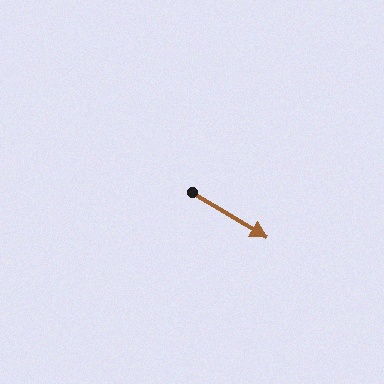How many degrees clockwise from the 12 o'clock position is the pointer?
Approximately 121 degrees.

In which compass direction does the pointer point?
Southeast.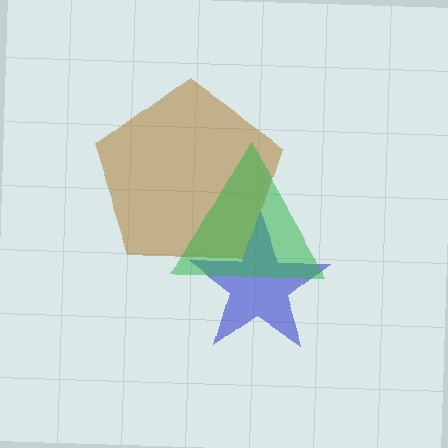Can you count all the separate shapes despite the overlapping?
Yes, there are 3 separate shapes.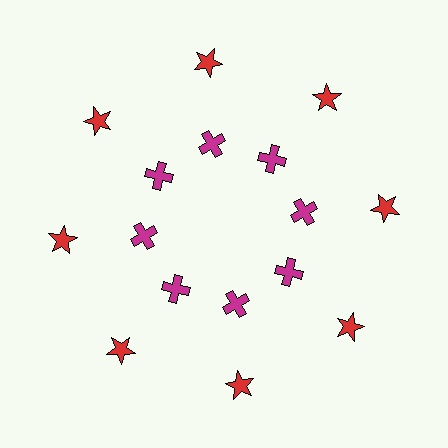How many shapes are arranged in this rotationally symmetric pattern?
There are 16 shapes, arranged in 8 groups of 2.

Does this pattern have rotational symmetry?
Yes, this pattern has 8-fold rotational symmetry. It looks the same after rotating 45 degrees around the center.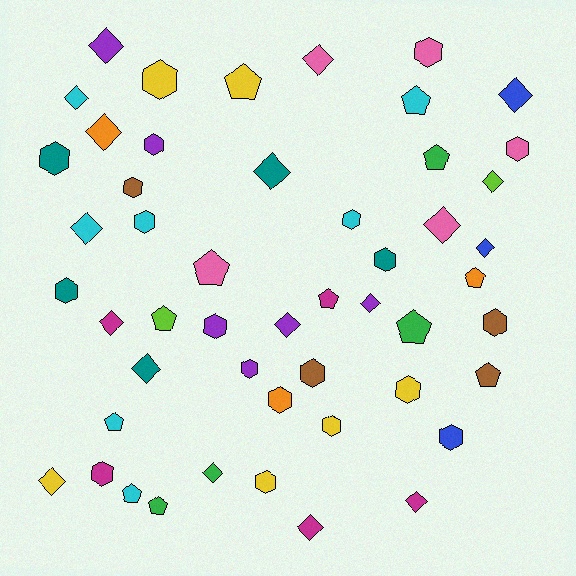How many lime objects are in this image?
There are 2 lime objects.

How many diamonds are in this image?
There are 18 diamonds.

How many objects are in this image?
There are 50 objects.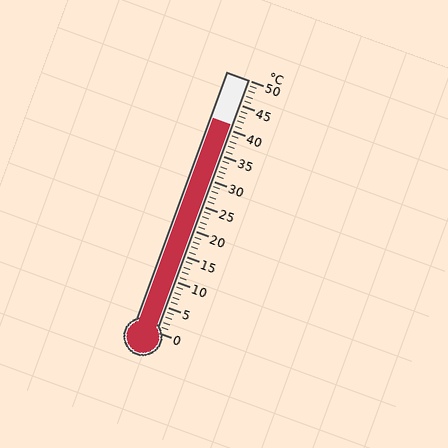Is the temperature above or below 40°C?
The temperature is above 40°C.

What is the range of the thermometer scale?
The thermometer scale ranges from 0°C to 50°C.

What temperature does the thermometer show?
The thermometer shows approximately 41°C.